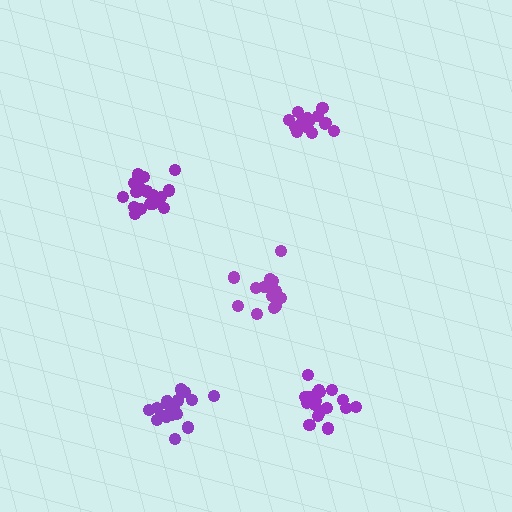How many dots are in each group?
Group 1: 18 dots, Group 2: 21 dots, Group 3: 20 dots, Group 4: 15 dots, Group 5: 17 dots (91 total).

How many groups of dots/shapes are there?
There are 5 groups.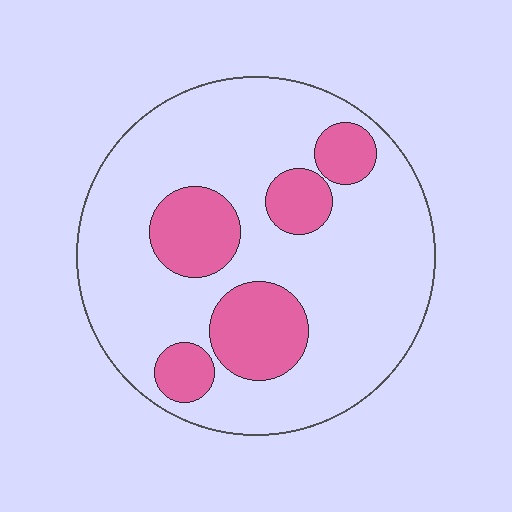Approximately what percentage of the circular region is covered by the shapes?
Approximately 25%.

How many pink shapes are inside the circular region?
5.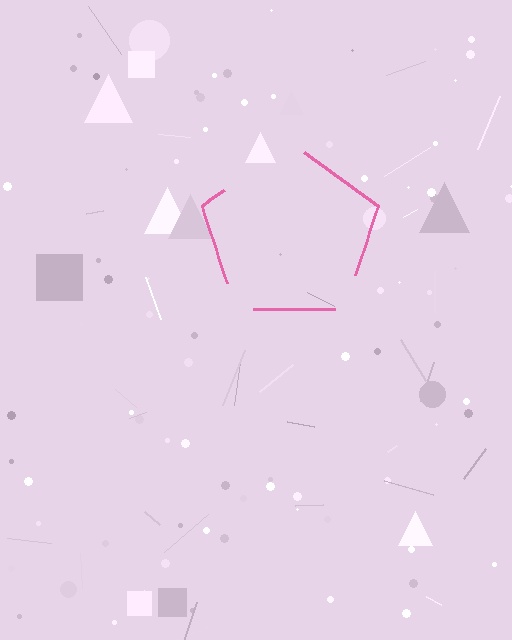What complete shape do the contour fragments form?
The contour fragments form a pentagon.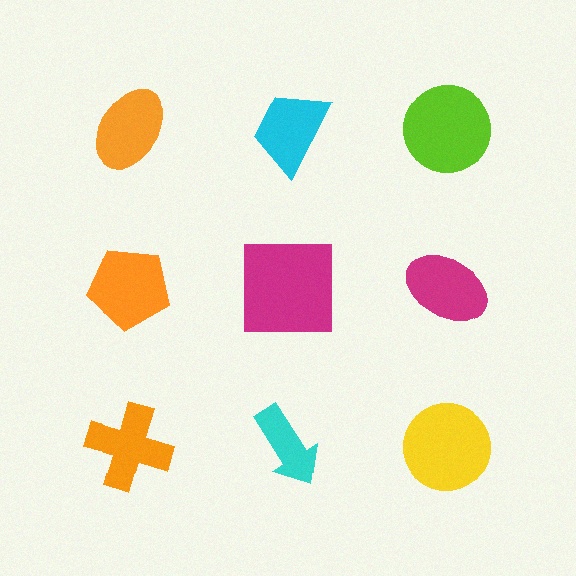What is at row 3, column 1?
An orange cross.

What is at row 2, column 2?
A magenta square.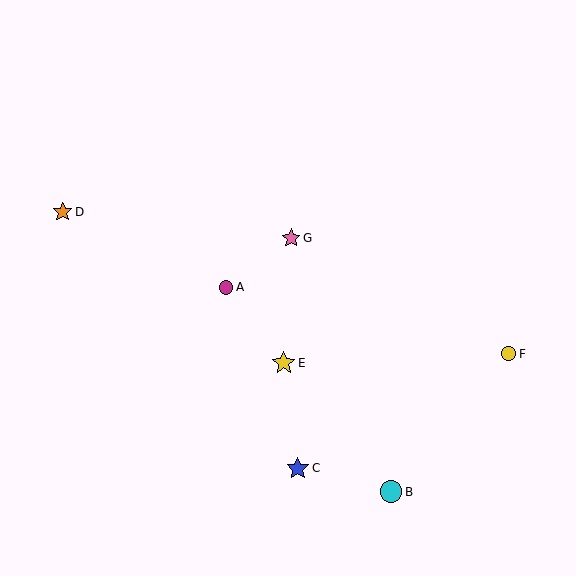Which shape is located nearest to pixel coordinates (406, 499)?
The cyan circle (labeled B) at (391, 492) is nearest to that location.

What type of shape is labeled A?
Shape A is a magenta circle.